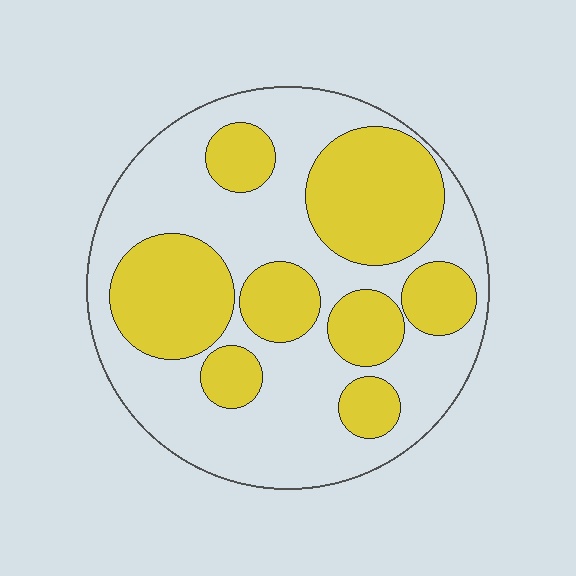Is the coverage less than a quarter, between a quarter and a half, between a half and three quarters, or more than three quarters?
Between a quarter and a half.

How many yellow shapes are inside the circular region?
8.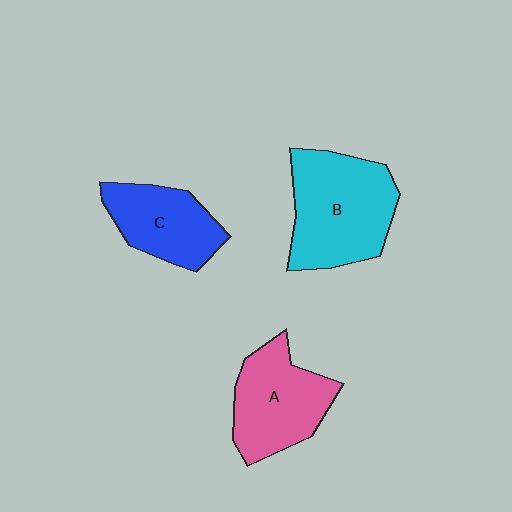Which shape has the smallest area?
Shape C (blue).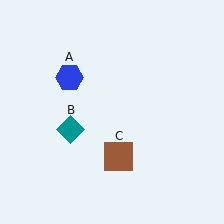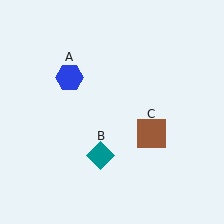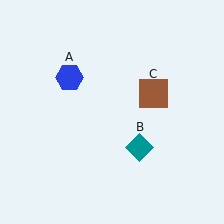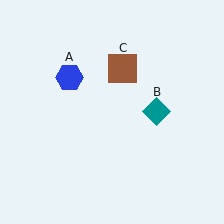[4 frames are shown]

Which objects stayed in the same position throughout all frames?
Blue hexagon (object A) remained stationary.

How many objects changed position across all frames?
2 objects changed position: teal diamond (object B), brown square (object C).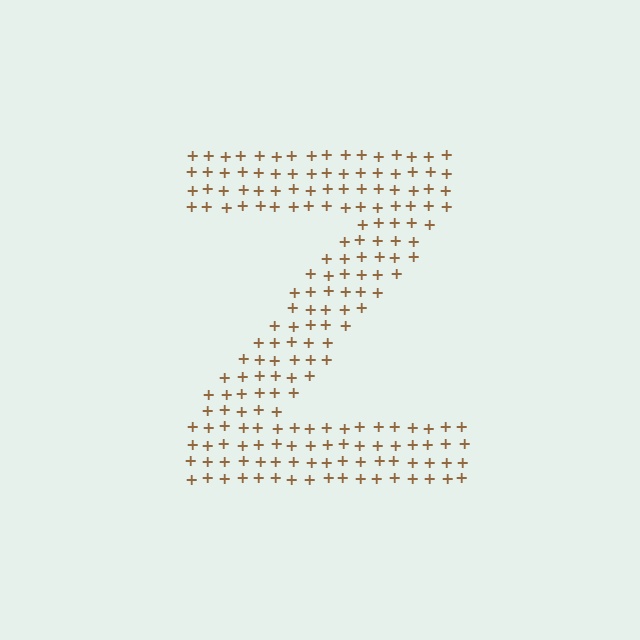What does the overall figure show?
The overall figure shows the letter Z.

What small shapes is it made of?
It is made of small plus signs.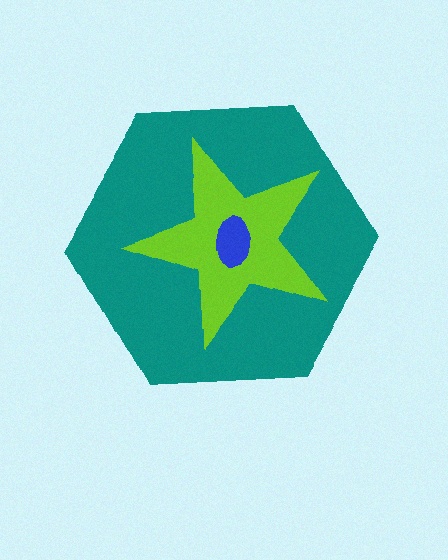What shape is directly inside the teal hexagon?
The lime star.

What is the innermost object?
The blue ellipse.